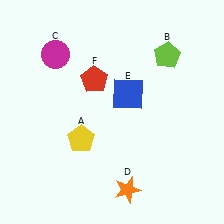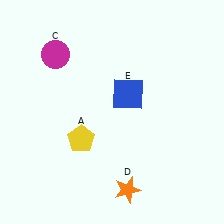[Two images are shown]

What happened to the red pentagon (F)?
The red pentagon (F) was removed in Image 2. It was in the top-left area of Image 1.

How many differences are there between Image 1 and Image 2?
There are 2 differences between the two images.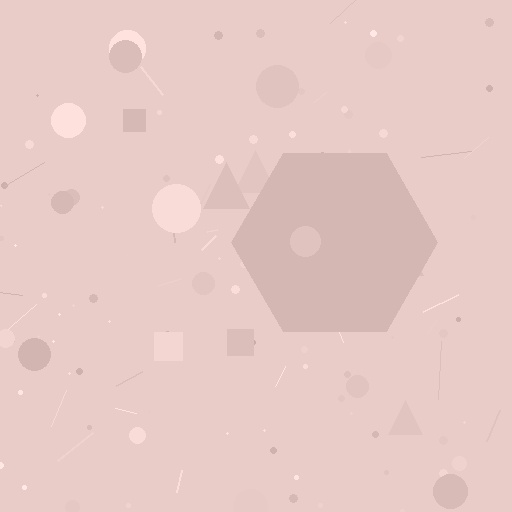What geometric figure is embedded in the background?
A hexagon is embedded in the background.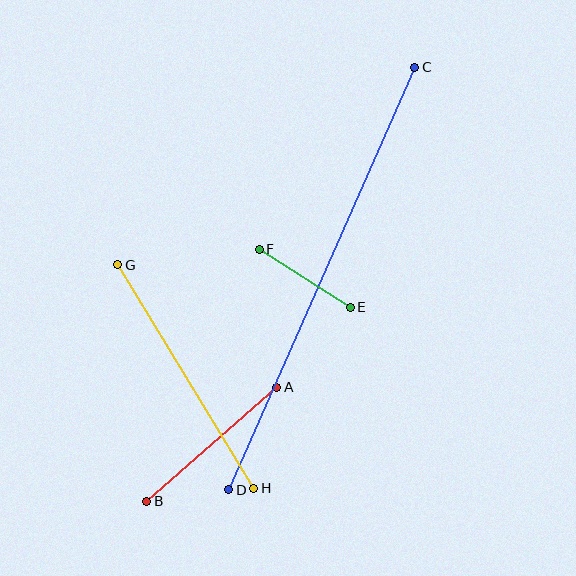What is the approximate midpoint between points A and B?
The midpoint is at approximately (212, 444) pixels.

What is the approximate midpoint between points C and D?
The midpoint is at approximately (322, 278) pixels.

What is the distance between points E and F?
The distance is approximately 108 pixels.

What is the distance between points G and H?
The distance is approximately 261 pixels.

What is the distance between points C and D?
The distance is approximately 462 pixels.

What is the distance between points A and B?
The distance is approximately 173 pixels.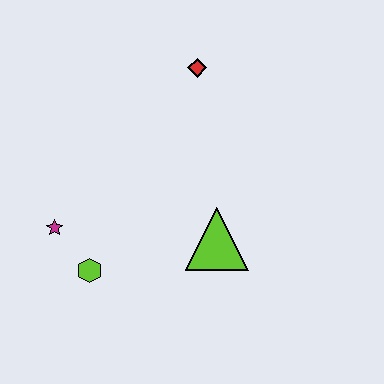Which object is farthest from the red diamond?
The lime hexagon is farthest from the red diamond.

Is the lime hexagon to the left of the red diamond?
Yes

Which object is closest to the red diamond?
The lime triangle is closest to the red diamond.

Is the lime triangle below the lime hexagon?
No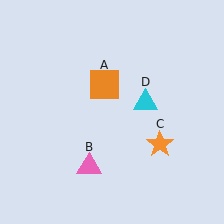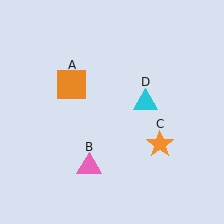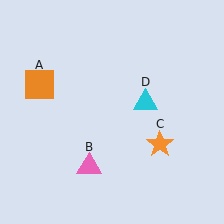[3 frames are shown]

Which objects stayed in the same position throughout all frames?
Pink triangle (object B) and orange star (object C) and cyan triangle (object D) remained stationary.